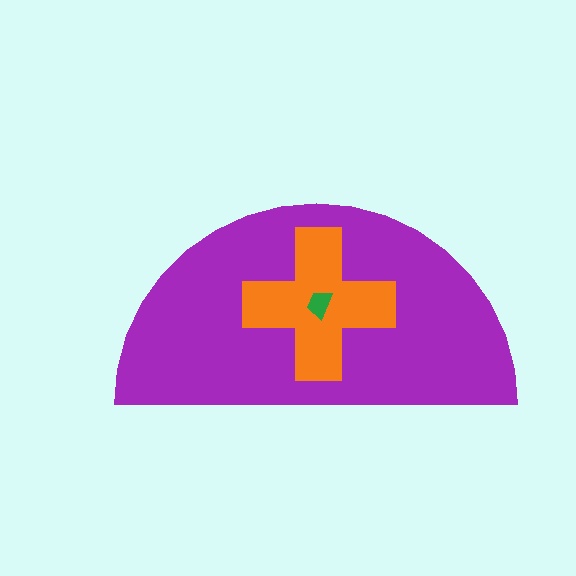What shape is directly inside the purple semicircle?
The orange cross.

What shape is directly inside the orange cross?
The green trapezoid.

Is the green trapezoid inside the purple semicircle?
Yes.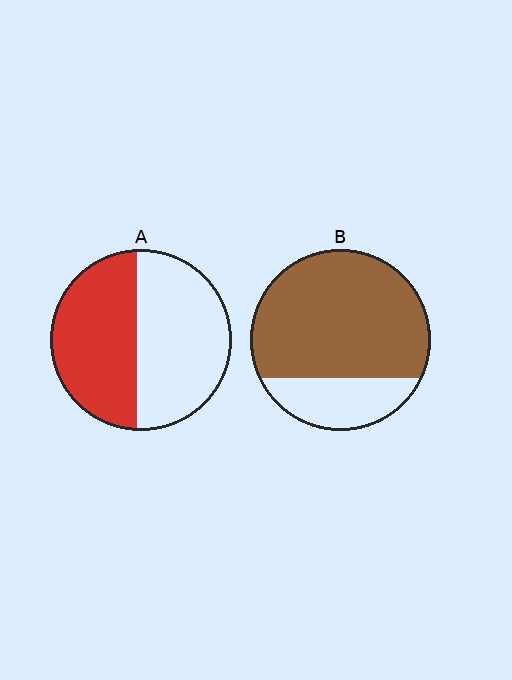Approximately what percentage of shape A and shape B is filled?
A is approximately 45% and B is approximately 75%.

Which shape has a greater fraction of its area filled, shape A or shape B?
Shape B.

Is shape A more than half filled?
Roughly half.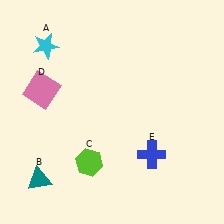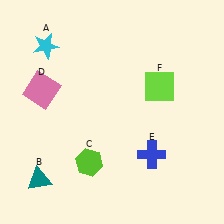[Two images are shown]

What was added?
A lime square (F) was added in Image 2.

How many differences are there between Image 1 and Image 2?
There is 1 difference between the two images.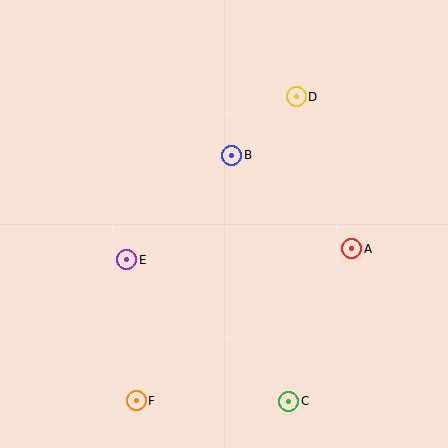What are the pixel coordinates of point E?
Point E is at (127, 260).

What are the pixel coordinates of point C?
Point C is at (289, 401).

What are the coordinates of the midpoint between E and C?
The midpoint between E and C is at (208, 330).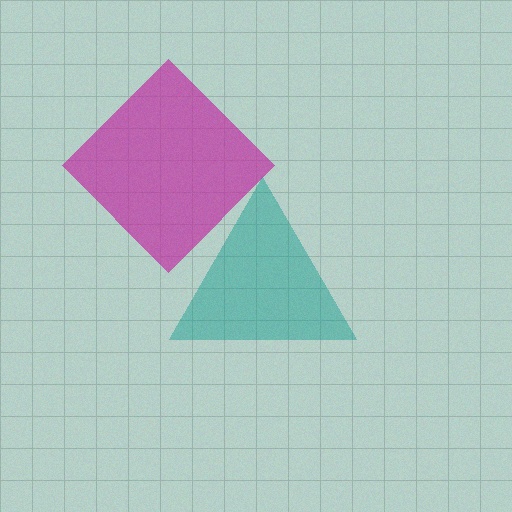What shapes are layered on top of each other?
The layered shapes are: a teal triangle, a magenta diamond.